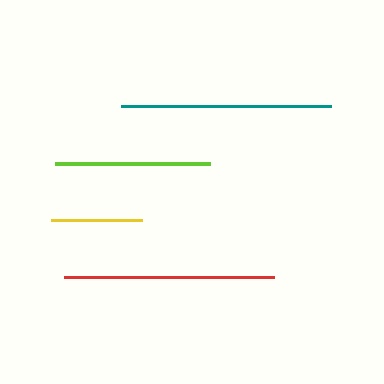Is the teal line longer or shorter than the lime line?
The teal line is longer than the lime line.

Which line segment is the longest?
The red line is the longest at approximately 210 pixels.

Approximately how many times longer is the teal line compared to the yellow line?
The teal line is approximately 2.3 times the length of the yellow line.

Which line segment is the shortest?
The yellow line is the shortest at approximately 91 pixels.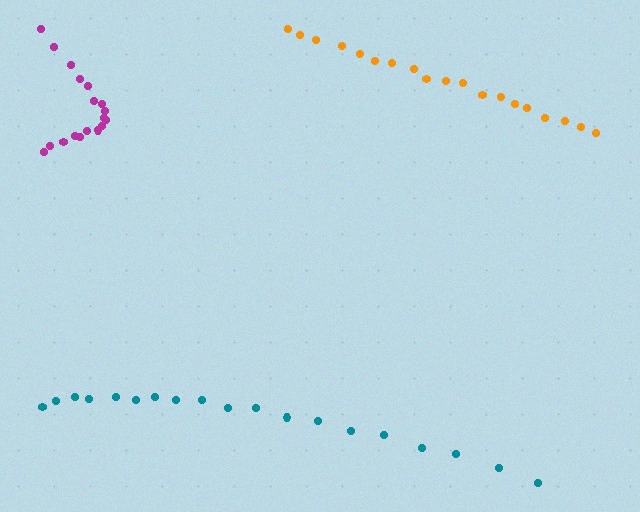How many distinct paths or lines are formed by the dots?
There are 3 distinct paths.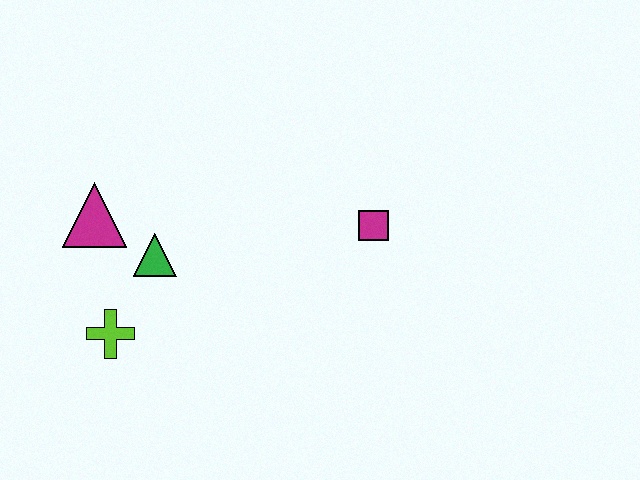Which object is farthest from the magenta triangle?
The magenta square is farthest from the magenta triangle.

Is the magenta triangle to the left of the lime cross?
Yes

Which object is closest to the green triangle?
The magenta triangle is closest to the green triangle.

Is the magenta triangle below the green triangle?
No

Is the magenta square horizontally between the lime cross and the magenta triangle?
No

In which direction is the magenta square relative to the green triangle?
The magenta square is to the right of the green triangle.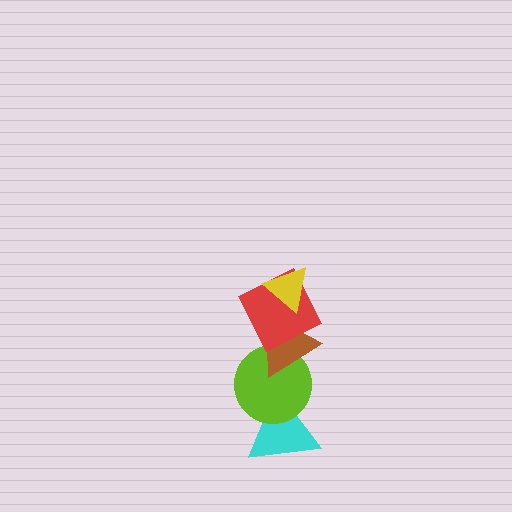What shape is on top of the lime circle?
The brown triangle is on top of the lime circle.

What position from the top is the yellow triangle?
The yellow triangle is 1st from the top.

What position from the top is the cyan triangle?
The cyan triangle is 5th from the top.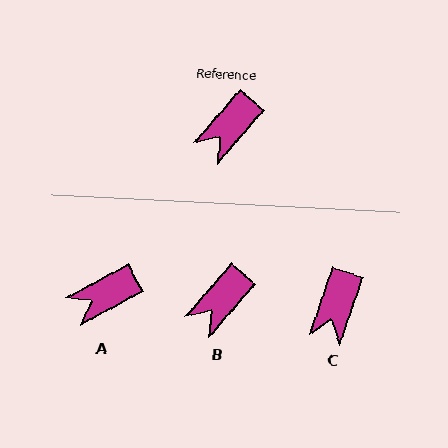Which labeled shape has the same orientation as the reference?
B.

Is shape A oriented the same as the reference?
No, it is off by about 21 degrees.